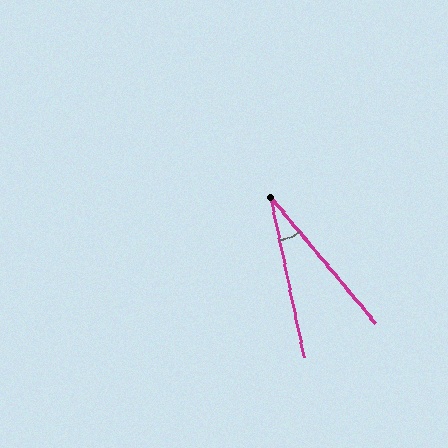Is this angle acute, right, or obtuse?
It is acute.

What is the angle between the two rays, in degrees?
Approximately 28 degrees.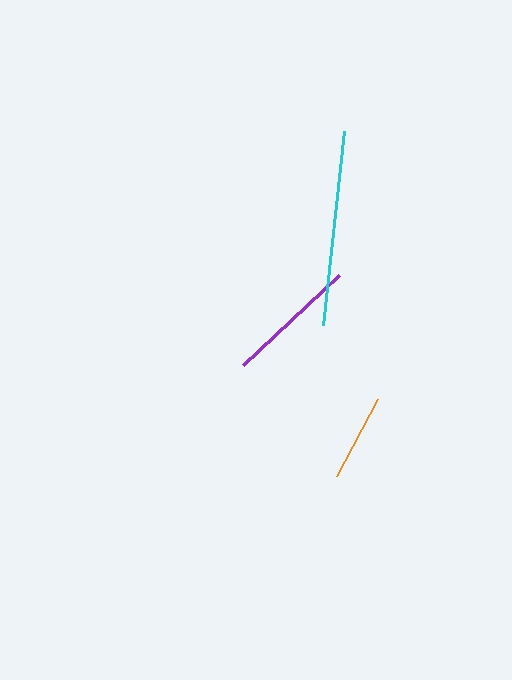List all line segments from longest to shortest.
From longest to shortest: cyan, purple, orange.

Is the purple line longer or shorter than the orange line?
The purple line is longer than the orange line.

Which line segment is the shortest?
The orange line is the shortest at approximately 87 pixels.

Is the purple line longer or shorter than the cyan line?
The cyan line is longer than the purple line.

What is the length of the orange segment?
The orange segment is approximately 87 pixels long.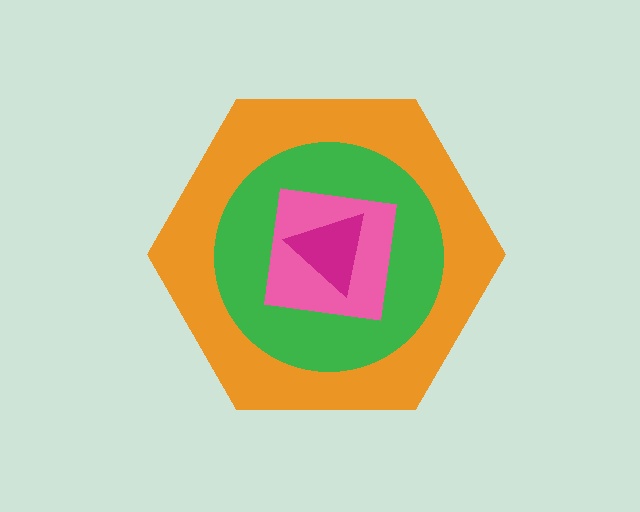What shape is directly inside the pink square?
The magenta triangle.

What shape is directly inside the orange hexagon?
The green circle.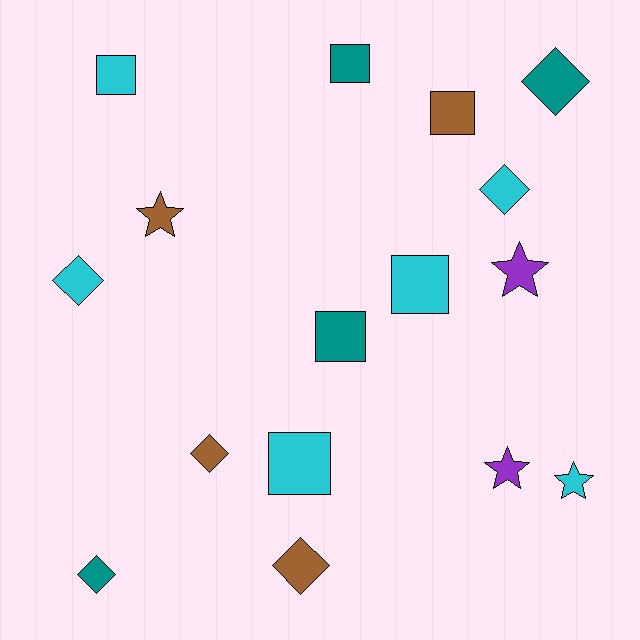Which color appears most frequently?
Cyan, with 6 objects.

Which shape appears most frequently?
Diamond, with 6 objects.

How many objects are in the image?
There are 16 objects.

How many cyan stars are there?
There is 1 cyan star.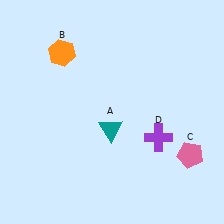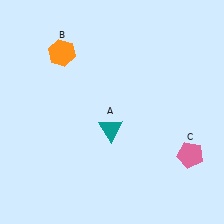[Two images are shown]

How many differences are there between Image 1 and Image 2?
There is 1 difference between the two images.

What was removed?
The purple cross (D) was removed in Image 2.